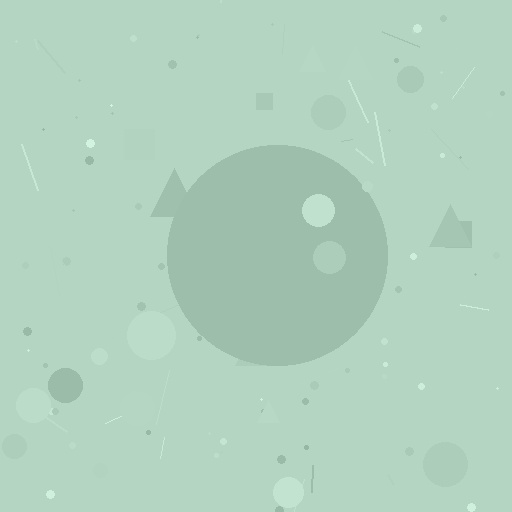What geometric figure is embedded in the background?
A circle is embedded in the background.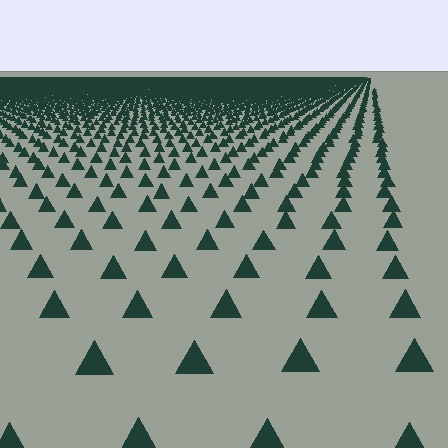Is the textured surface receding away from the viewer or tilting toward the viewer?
The surface is receding away from the viewer. Texture elements get smaller and denser toward the top.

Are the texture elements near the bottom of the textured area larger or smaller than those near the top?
Larger. Near the bottom, elements are closer to the viewer and appear at a bigger on-screen size.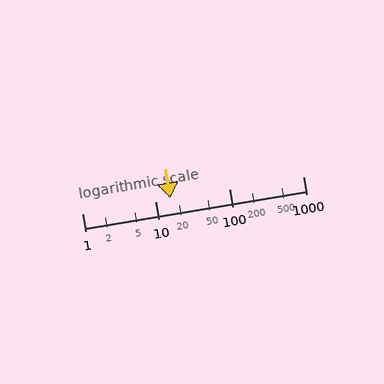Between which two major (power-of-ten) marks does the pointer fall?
The pointer is between 10 and 100.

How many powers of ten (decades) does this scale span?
The scale spans 3 decades, from 1 to 1000.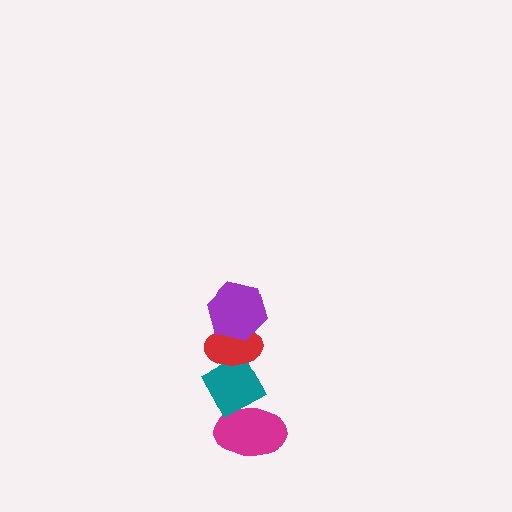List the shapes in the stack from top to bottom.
From top to bottom: the purple hexagon, the red ellipse, the teal diamond, the magenta ellipse.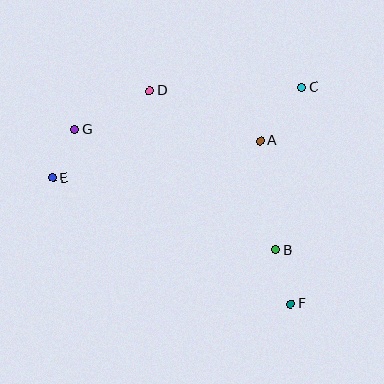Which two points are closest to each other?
Points E and G are closest to each other.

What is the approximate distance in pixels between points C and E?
The distance between C and E is approximately 265 pixels.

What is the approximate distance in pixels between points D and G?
The distance between D and G is approximately 85 pixels.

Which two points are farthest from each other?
Points F and G are farthest from each other.